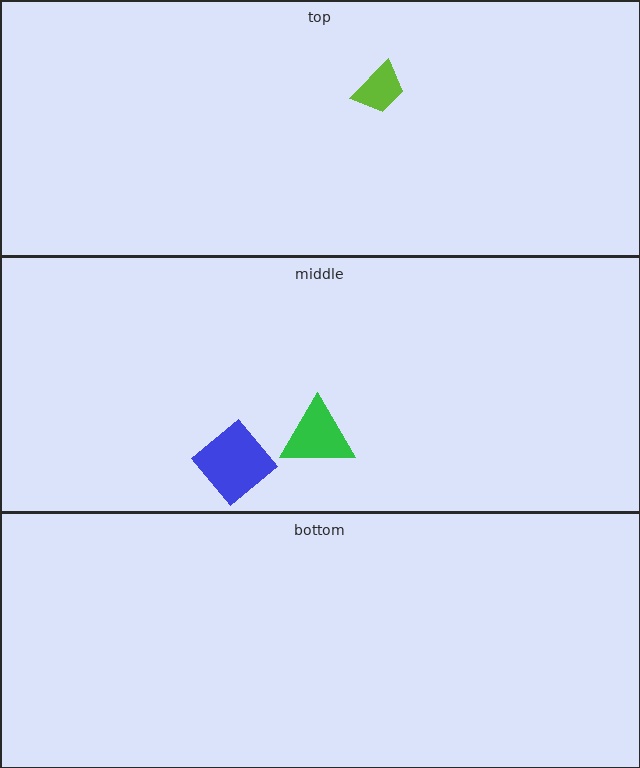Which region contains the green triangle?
The middle region.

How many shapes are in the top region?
1.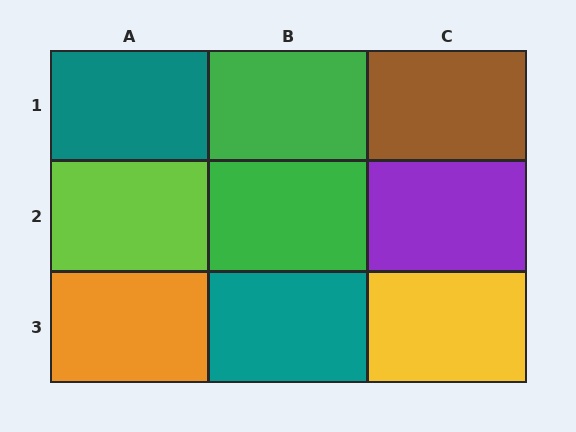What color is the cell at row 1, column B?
Green.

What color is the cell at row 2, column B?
Green.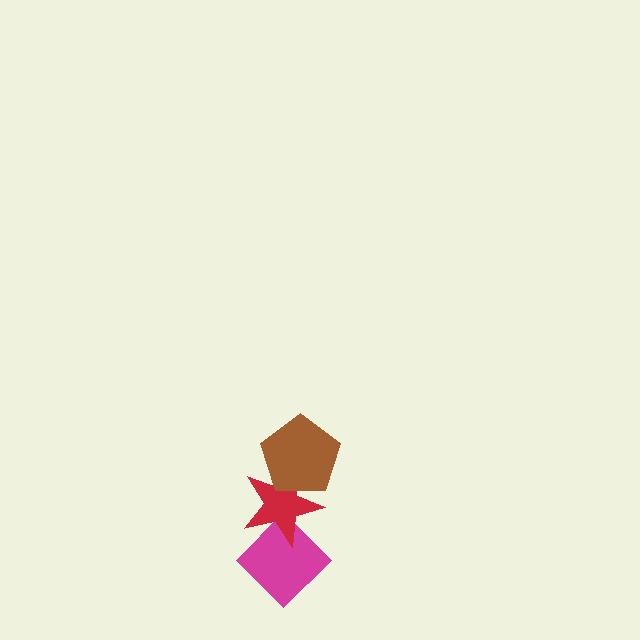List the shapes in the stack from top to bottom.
From top to bottom: the brown pentagon, the red star, the magenta diamond.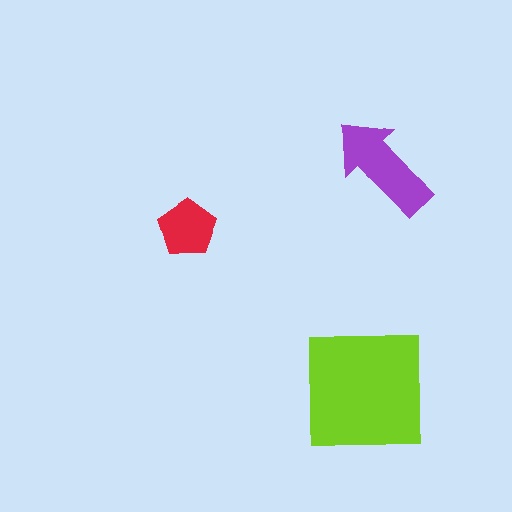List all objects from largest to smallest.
The lime square, the purple arrow, the red pentagon.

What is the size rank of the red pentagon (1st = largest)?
3rd.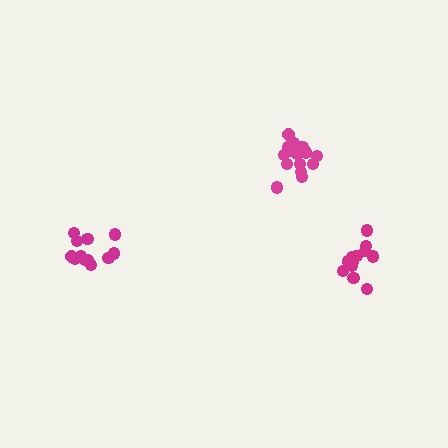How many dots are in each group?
Group 1: 13 dots, Group 2: 12 dots, Group 3: 15 dots (40 total).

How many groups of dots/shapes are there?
There are 3 groups.